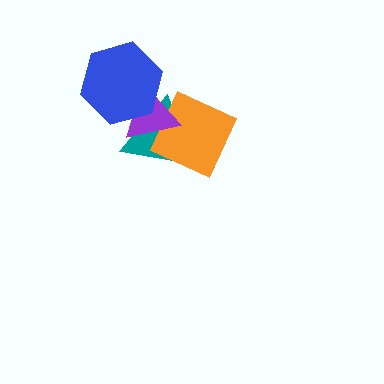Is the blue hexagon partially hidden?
No, no other shape covers it.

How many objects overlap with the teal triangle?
3 objects overlap with the teal triangle.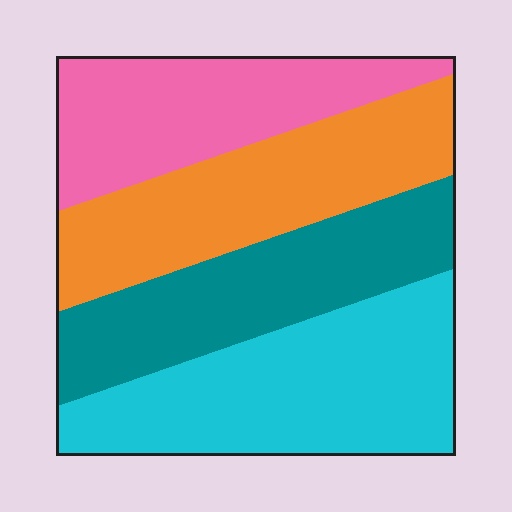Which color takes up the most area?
Cyan, at roughly 30%.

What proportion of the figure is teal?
Teal takes up less than a quarter of the figure.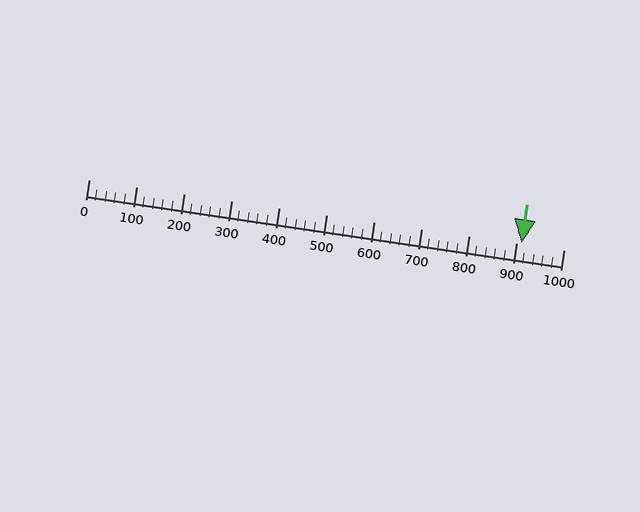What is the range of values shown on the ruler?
The ruler shows values from 0 to 1000.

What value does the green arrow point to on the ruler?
The green arrow points to approximately 911.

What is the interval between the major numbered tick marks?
The major tick marks are spaced 100 units apart.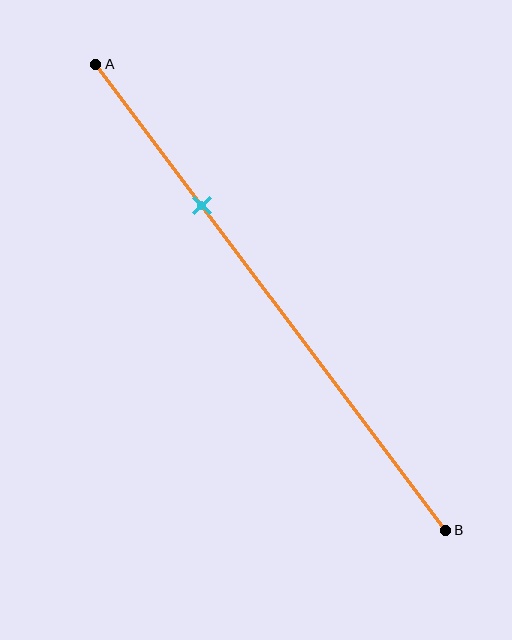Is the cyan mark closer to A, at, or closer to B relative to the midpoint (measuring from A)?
The cyan mark is closer to point A than the midpoint of segment AB.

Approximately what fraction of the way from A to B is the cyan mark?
The cyan mark is approximately 30% of the way from A to B.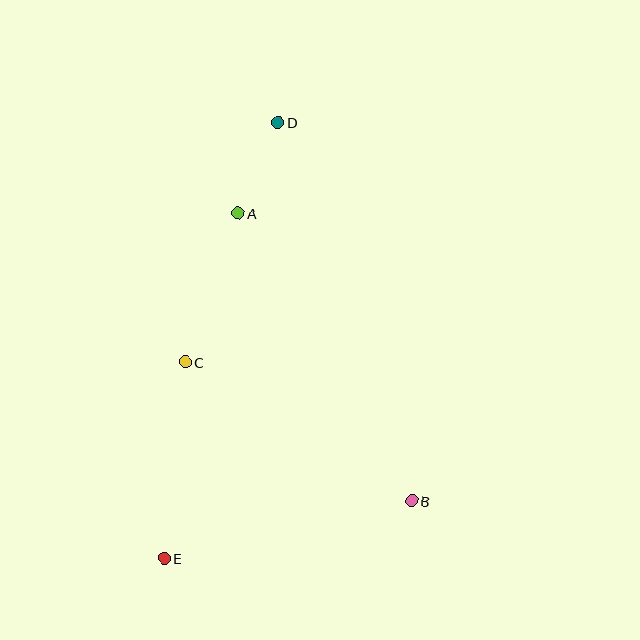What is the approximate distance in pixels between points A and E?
The distance between A and E is approximately 353 pixels.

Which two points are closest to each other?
Points A and D are closest to each other.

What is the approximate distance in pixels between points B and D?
The distance between B and D is approximately 401 pixels.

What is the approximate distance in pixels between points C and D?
The distance between C and D is approximately 257 pixels.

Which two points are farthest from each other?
Points D and E are farthest from each other.